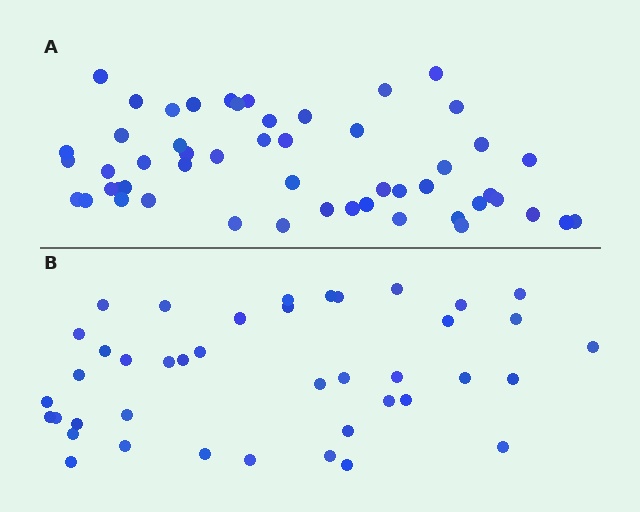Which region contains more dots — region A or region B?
Region A (the top region) has more dots.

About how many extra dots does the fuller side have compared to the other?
Region A has roughly 12 or so more dots than region B.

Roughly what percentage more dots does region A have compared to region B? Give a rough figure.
About 25% more.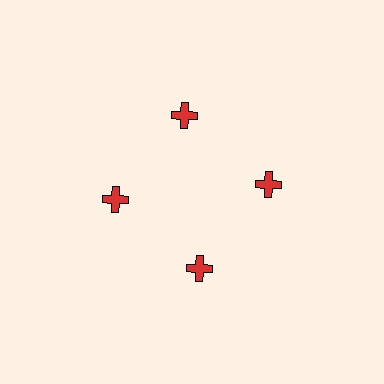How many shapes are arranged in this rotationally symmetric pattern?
There are 4 shapes, arranged in 4 groups of 1.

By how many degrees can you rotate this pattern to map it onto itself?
The pattern maps onto itself every 90 degrees of rotation.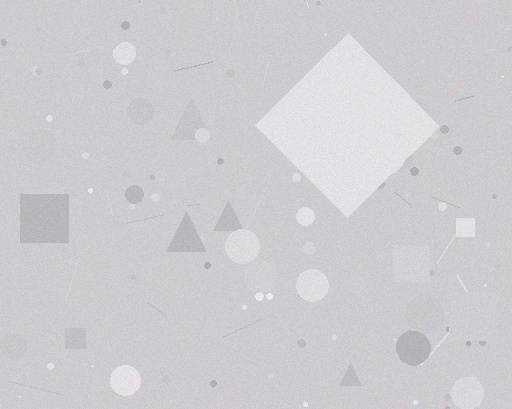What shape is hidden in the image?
A diamond is hidden in the image.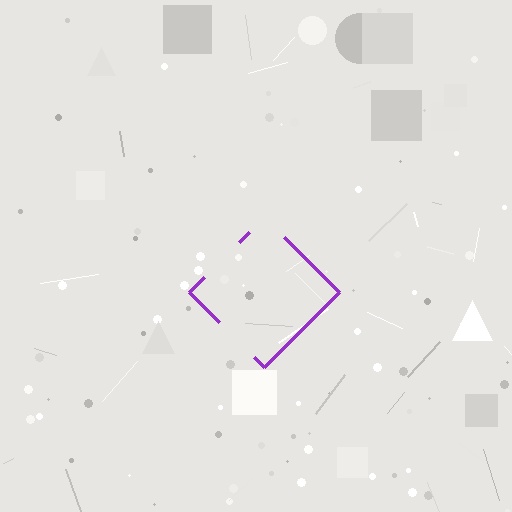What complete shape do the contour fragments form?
The contour fragments form a diamond.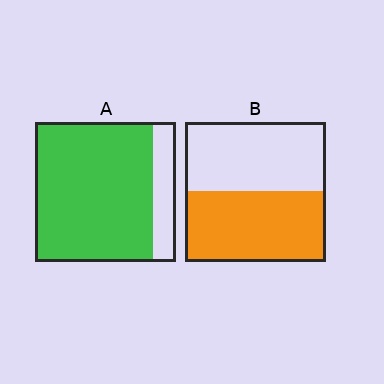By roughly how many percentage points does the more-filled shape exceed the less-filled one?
By roughly 35 percentage points (A over B).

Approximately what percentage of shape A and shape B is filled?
A is approximately 85% and B is approximately 50%.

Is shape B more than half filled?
Roughly half.